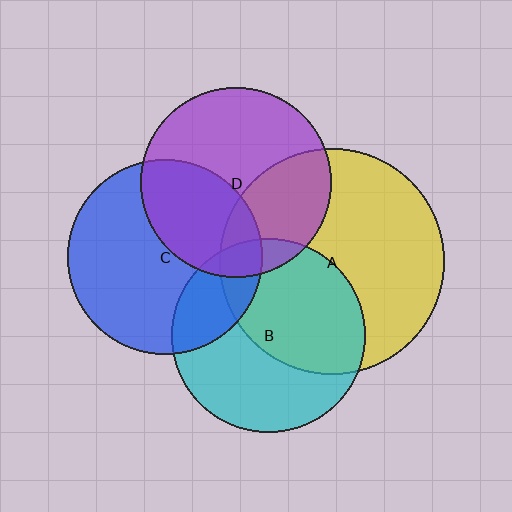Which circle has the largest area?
Circle A (yellow).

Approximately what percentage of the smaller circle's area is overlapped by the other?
Approximately 10%.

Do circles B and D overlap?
Yes.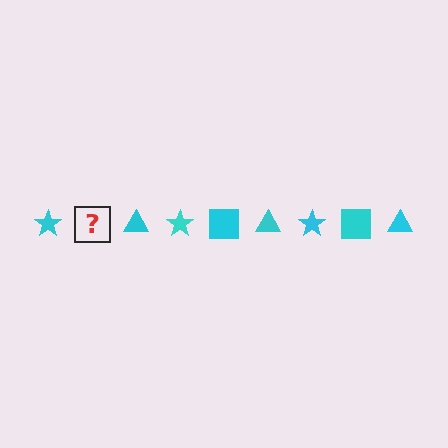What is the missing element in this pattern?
The missing element is a cyan square.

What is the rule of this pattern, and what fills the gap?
The rule is that the pattern cycles through star, square, triangle shapes in cyan. The gap should be filled with a cyan square.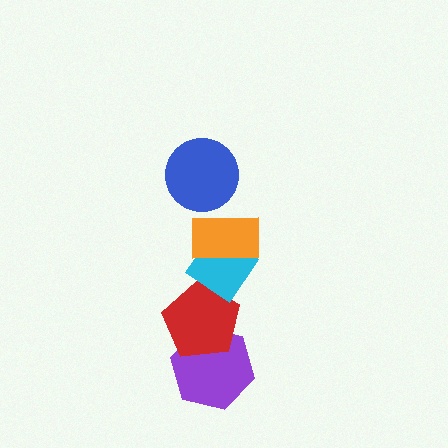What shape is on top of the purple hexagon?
The red pentagon is on top of the purple hexagon.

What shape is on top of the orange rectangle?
The blue circle is on top of the orange rectangle.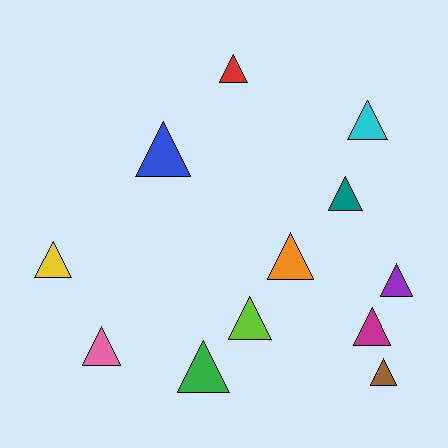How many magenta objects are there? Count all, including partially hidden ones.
There is 1 magenta object.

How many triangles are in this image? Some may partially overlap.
There are 12 triangles.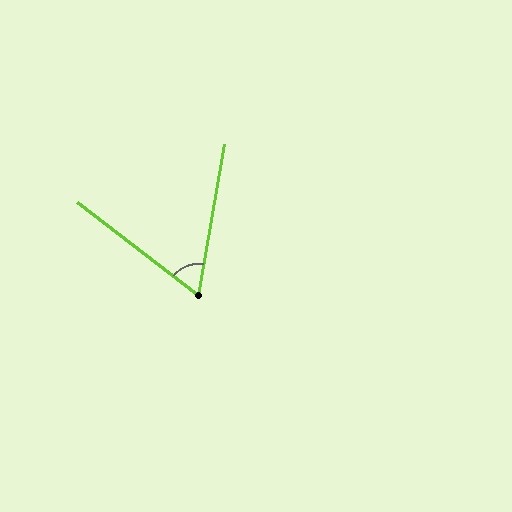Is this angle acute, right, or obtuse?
It is acute.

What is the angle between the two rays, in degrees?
Approximately 62 degrees.